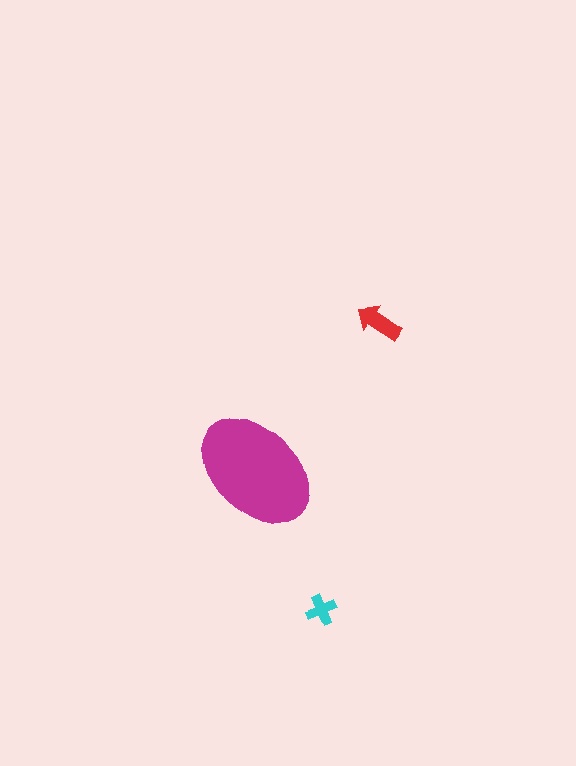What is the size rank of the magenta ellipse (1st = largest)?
1st.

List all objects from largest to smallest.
The magenta ellipse, the red arrow, the cyan cross.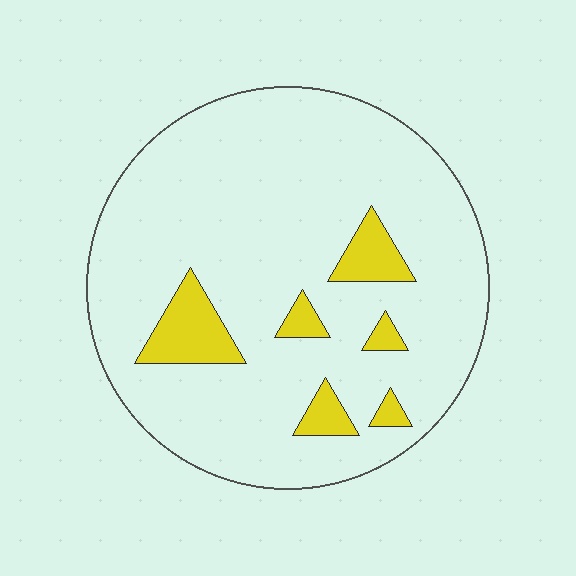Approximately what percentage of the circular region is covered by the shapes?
Approximately 10%.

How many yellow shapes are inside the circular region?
6.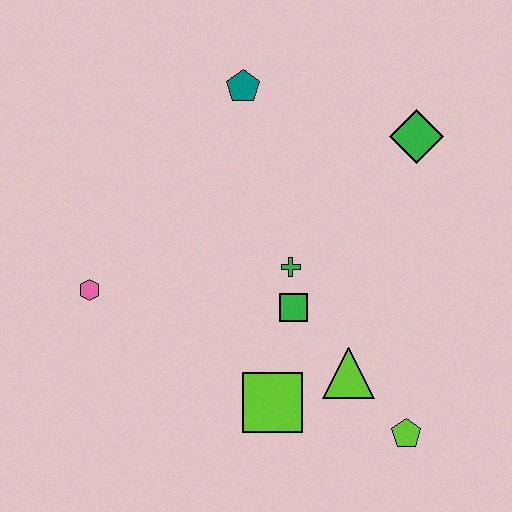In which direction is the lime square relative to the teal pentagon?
The lime square is below the teal pentagon.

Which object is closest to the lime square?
The lime triangle is closest to the lime square.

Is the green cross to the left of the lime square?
No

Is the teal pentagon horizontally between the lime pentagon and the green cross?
No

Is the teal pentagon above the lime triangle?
Yes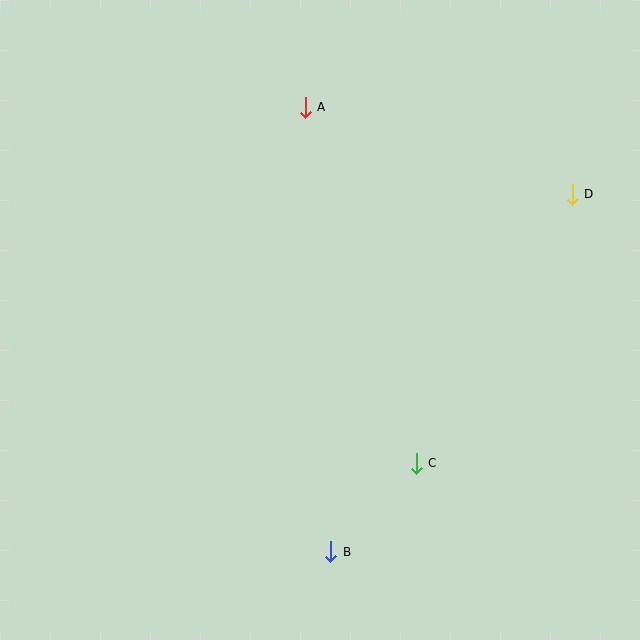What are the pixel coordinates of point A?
Point A is at (305, 107).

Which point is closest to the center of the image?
Point C at (416, 463) is closest to the center.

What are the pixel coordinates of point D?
Point D is at (572, 194).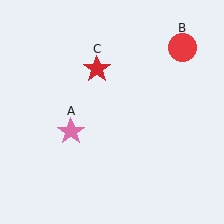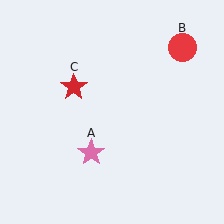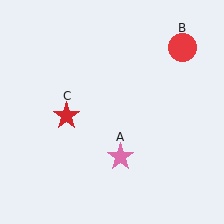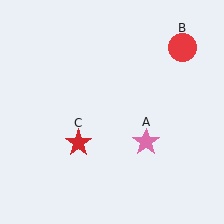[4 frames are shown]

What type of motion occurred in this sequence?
The pink star (object A), red star (object C) rotated counterclockwise around the center of the scene.